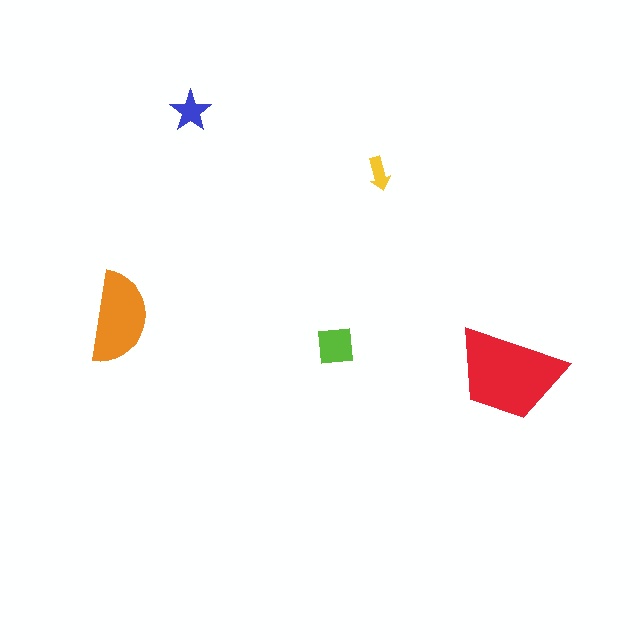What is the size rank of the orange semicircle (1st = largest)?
2nd.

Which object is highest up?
The blue star is topmost.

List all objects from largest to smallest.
The red trapezoid, the orange semicircle, the lime square, the blue star, the yellow arrow.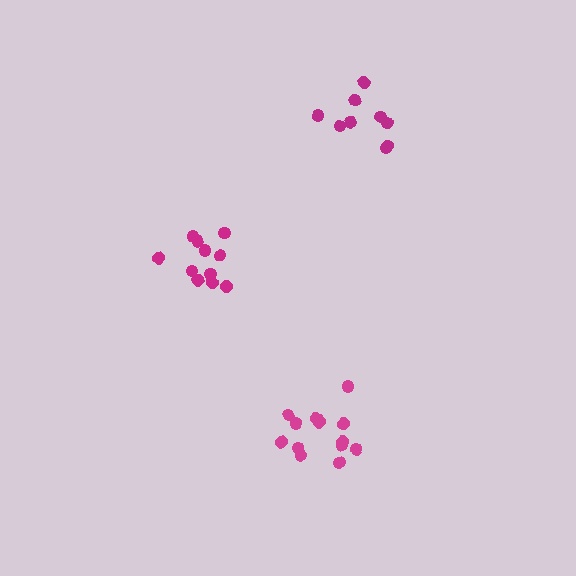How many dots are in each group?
Group 1: 11 dots, Group 2: 13 dots, Group 3: 9 dots (33 total).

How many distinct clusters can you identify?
There are 3 distinct clusters.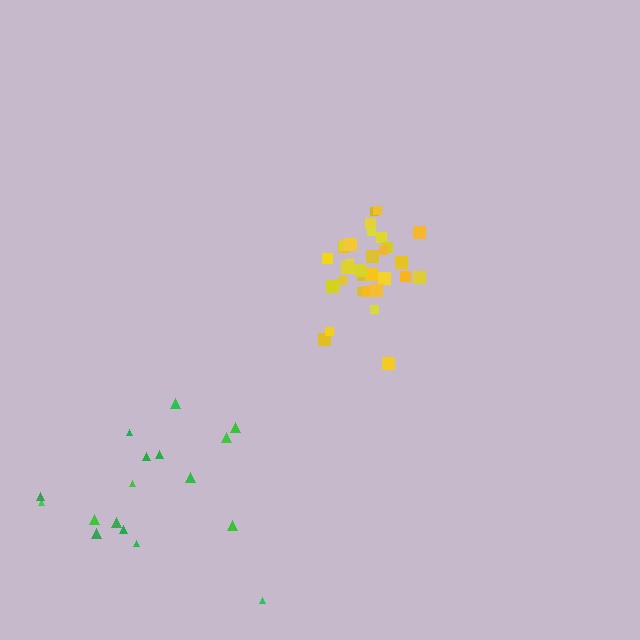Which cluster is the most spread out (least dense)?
Green.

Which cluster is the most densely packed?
Yellow.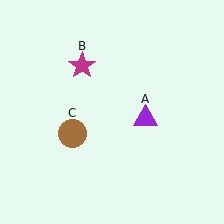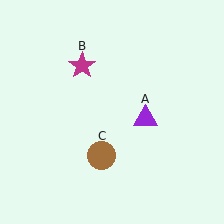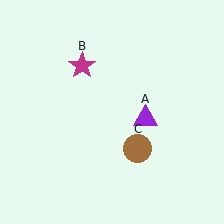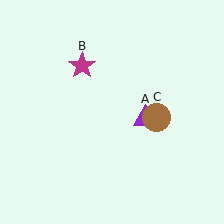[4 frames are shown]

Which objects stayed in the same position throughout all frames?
Purple triangle (object A) and magenta star (object B) remained stationary.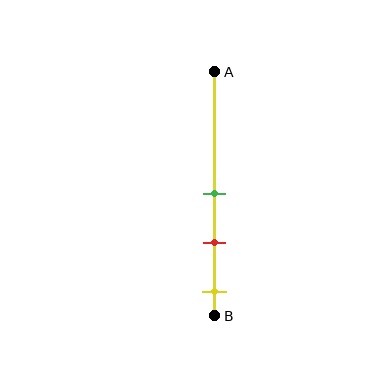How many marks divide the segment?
There are 3 marks dividing the segment.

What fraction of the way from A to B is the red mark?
The red mark is approximately 70% (0.7) of the way from A to B.